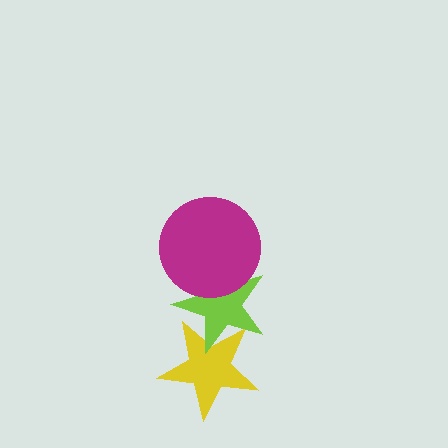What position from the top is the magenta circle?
The magenta circle is 1st from the top.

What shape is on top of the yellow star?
The lime star is on top of the yellow star.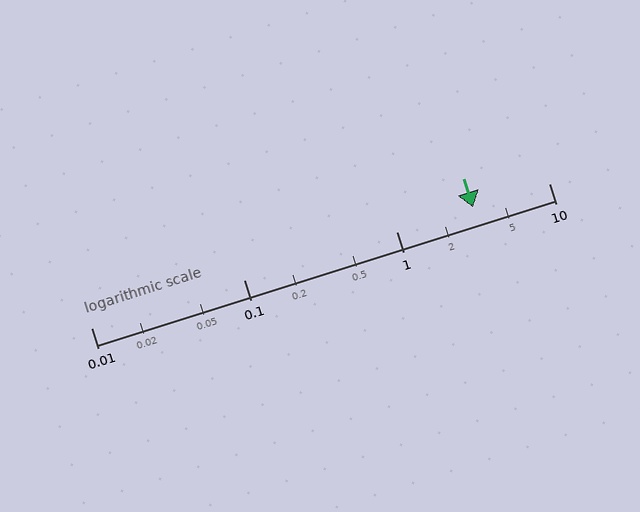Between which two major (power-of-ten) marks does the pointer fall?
The pointer is between 1 and 10.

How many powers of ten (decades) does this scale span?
The scale spans 3 decades, from 0.01 to 10.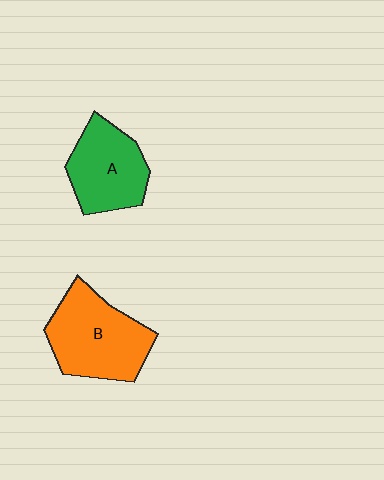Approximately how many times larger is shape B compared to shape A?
Approximately 1.2 times.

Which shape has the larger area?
Shape B (orange).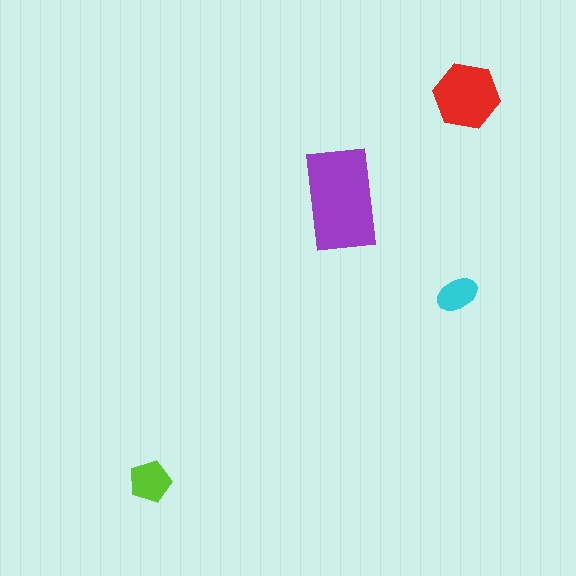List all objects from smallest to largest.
The cyan ellipse, the lime pentagon, the red hexagon, the purple rectangle.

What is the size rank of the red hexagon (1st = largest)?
2nd.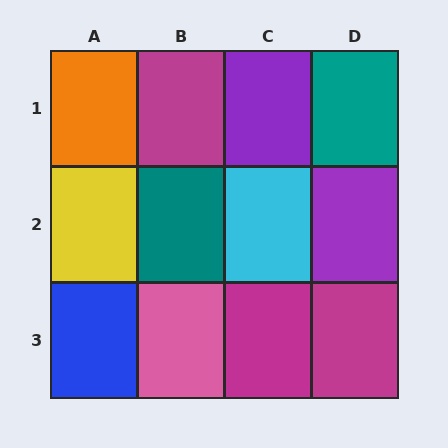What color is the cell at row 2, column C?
Cyan.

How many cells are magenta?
3 cells are magenta.